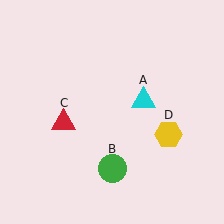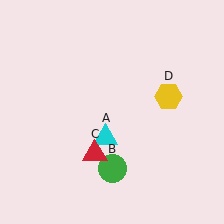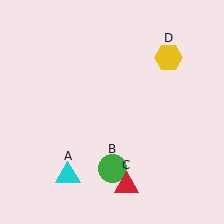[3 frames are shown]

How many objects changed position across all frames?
3 objects changed position: cyan triangle (object A), red triangle (object C), yellow hexagon (object D).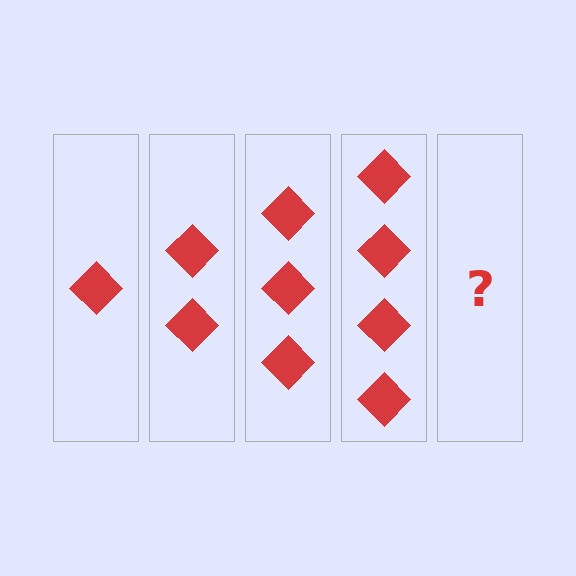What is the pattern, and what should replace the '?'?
The pattern is that each step adds one more diamond. The '?' should be 5 diamonds.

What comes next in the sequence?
The next element should be 5 diamonds.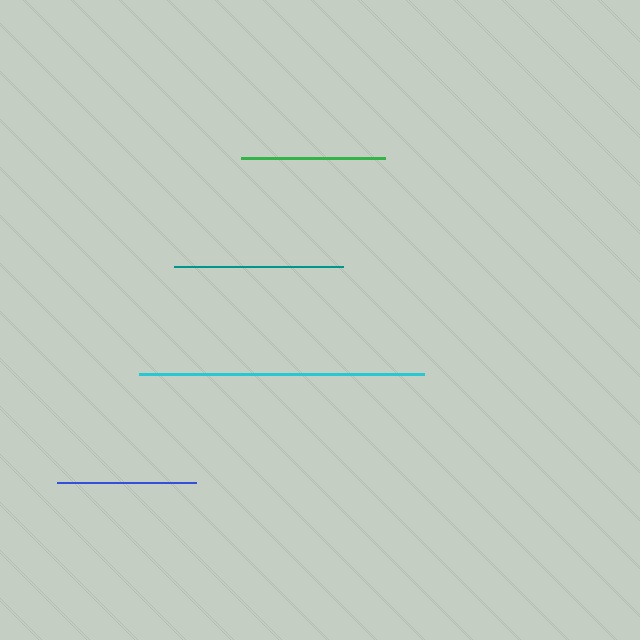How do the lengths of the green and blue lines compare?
The green and blue lines are approximately the same length.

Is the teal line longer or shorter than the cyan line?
The cyan line is longer than the teal line.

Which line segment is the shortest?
The blue line is the shortest at approximately 139 pixels.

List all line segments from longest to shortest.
From longest to shortest: cyan, teal, green, blue.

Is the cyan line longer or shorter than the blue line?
The cyan line is longer than the blue line.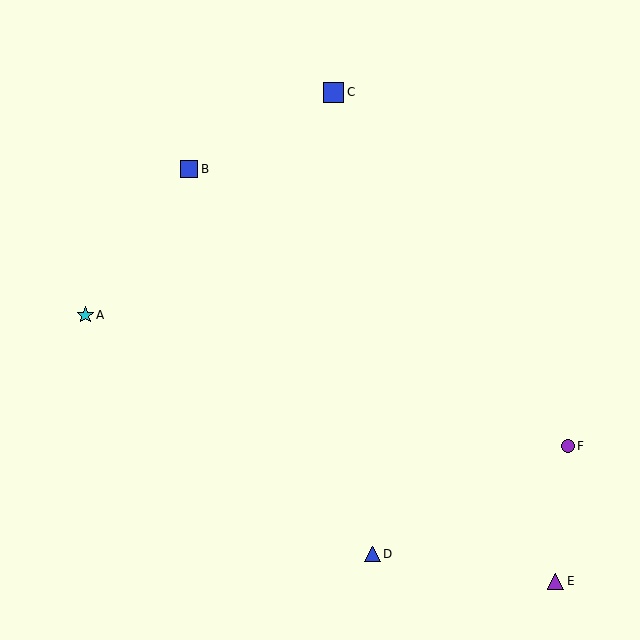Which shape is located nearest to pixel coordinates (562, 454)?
The purple circle (labeled F) at (568, 446) is nearest to that location.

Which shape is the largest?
The blue square (labeled C) is the largest.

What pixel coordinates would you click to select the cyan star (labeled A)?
Click at (85, 315) to select the cyan star A.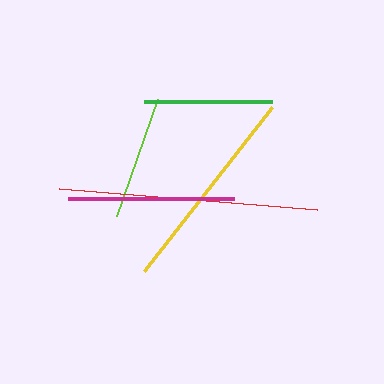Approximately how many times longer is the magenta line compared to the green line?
The magenta line is approximately 1.3 times the length of the green line.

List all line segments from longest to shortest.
From longest to shortest: red, yellow, magenta, green, lime.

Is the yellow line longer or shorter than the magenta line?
The yellow line is longer than the magenta line.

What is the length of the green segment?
The green segment is approximately 128 pixels long.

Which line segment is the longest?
The red line is the longest at approximately 258 pixels.